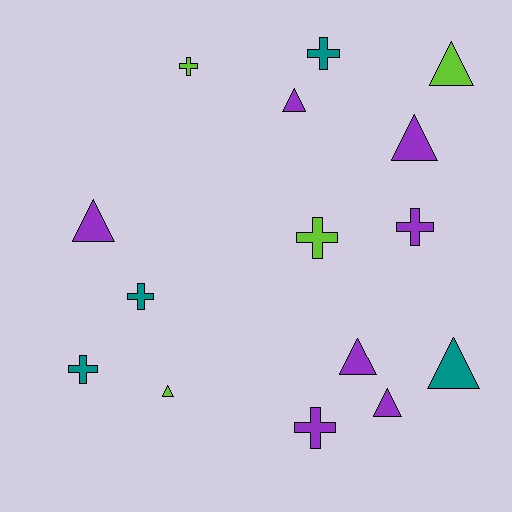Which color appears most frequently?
Purple, with 7 objects.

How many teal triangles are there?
There is 1 teal triangle.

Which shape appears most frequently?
Triangle, with 8 objects.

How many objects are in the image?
There are 15 objects.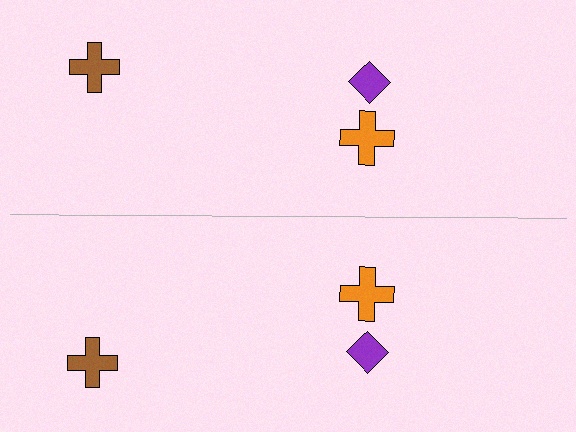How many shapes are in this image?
There are 6 shapes in this image.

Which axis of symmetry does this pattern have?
The pattern has a horizontal axis of symmetry running through the center of the image.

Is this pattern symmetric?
Yes, this pattern has bilateral (reflection) symmetry.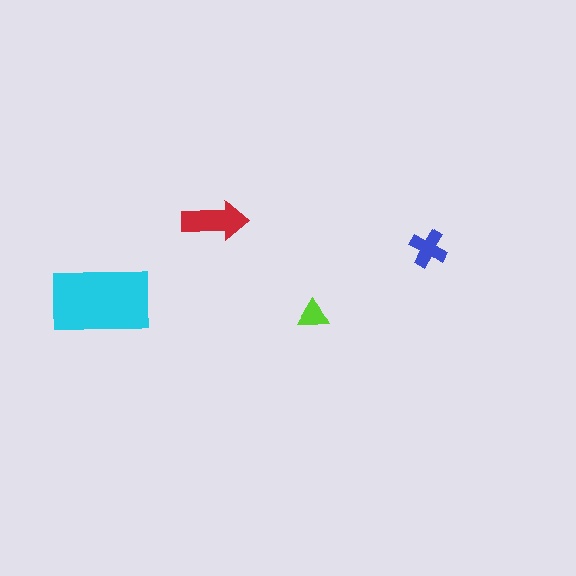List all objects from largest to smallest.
The cyan rectangle, the red arrow, the blue cross, the lime triangle.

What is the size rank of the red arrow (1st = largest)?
2nd.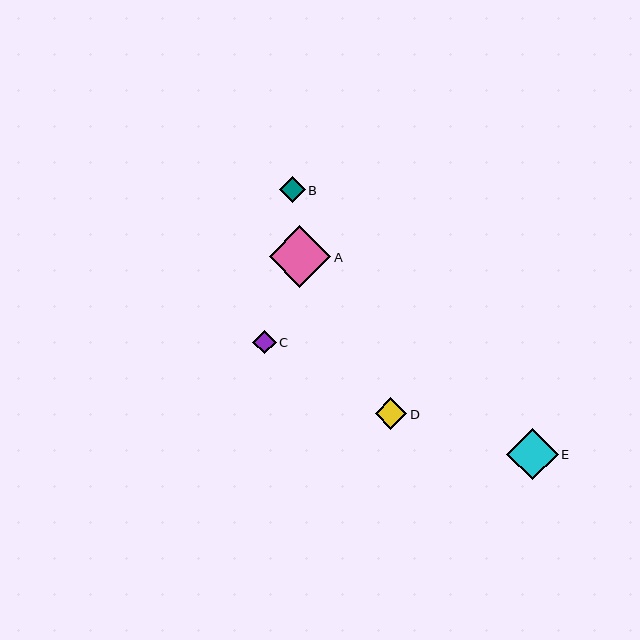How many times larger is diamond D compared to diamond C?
Diamond D is approximately 1.4 times the size of diamond C.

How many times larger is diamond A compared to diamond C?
Diamond A is approximately 2.6 times the size of diamond C.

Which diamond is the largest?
Diamond A is the largest with a size of approximately 62 pixels.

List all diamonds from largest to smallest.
From largest to smallest: A, E, D, B, C.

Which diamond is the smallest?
Diamond C is the smallest with a size of approximately 23 pixels.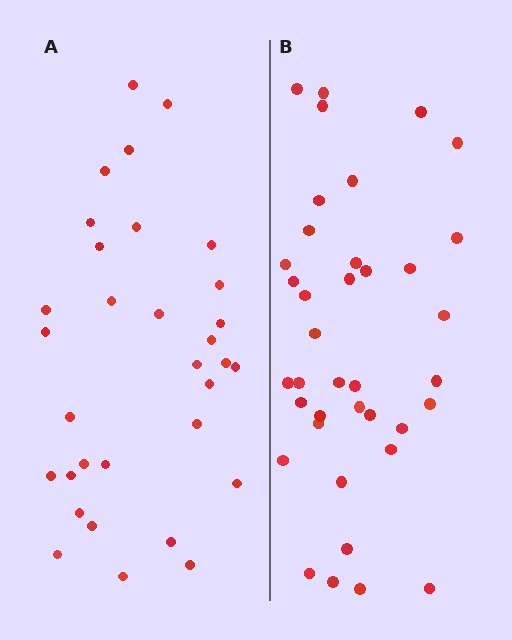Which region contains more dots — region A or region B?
Region B (the right region) has more dots.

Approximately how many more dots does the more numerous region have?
Region B has about 6 more dots than region A.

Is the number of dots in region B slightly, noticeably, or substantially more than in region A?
Region B has only slightly more — the two regions are fairly close. The ratio is roughly 1.2 to 1.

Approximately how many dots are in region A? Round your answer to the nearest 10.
About 30 dots. (The exact count is 32, which rounds to 30.)